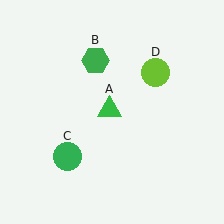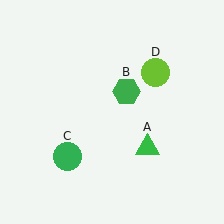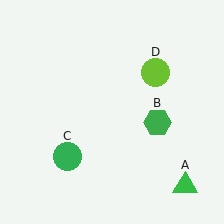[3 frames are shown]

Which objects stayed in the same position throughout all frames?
Green circle (object C) and lime circle (object D) remained stationary.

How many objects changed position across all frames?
2 objects changed position: green triangle (object A), green hexagon (object B).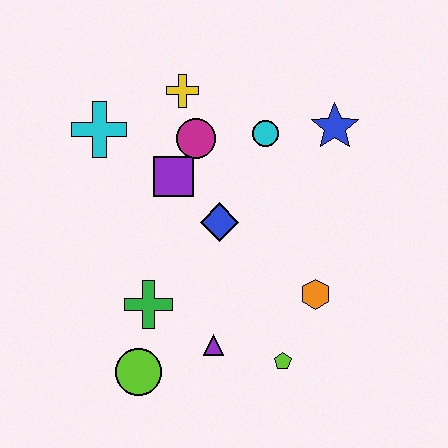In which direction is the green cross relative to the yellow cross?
The green cross is below the yellow cross.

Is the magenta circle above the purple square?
Yes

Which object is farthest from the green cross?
The blue star is farthest from the green cross.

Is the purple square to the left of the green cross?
No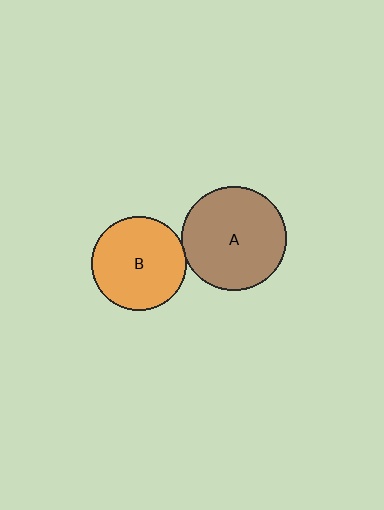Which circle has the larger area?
Circle A (brown).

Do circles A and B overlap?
Yes.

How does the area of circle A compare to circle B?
Approximately 1.2 times.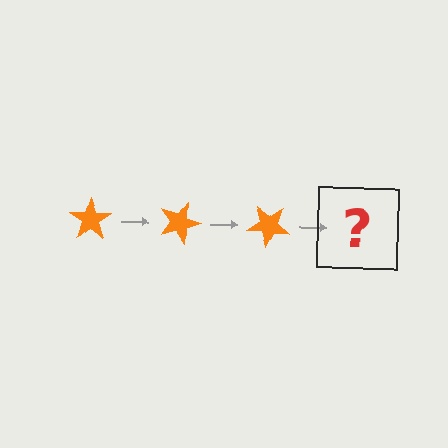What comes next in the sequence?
The next element should be an orange star rotated 60 degrees.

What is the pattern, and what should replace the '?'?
The pattern is that the star rotates 20 degrees each step. The '?' should be an orange star rotated 60 degrees.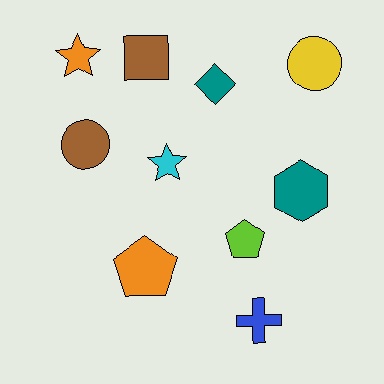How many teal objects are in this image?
There are 2 teal objects.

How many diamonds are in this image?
There is 1 diamond.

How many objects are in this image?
There are 10 objects.